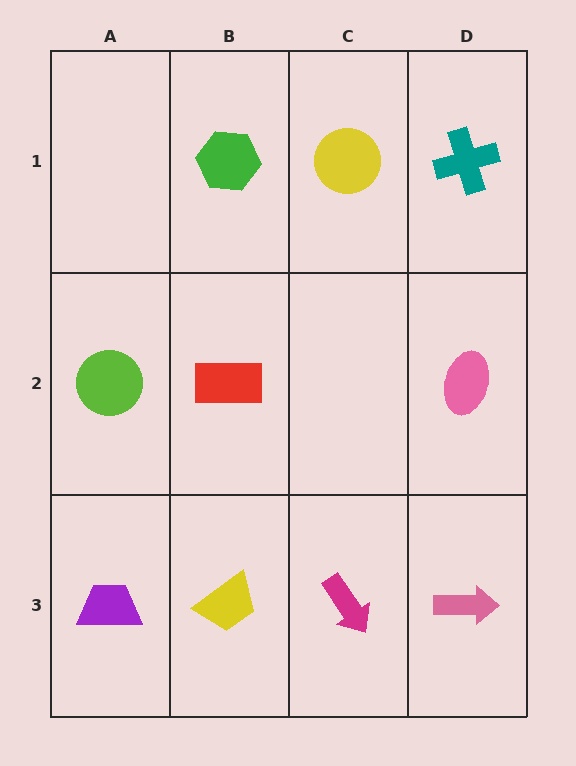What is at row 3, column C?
A magenta arrow.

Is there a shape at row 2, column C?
No, that cell is empty.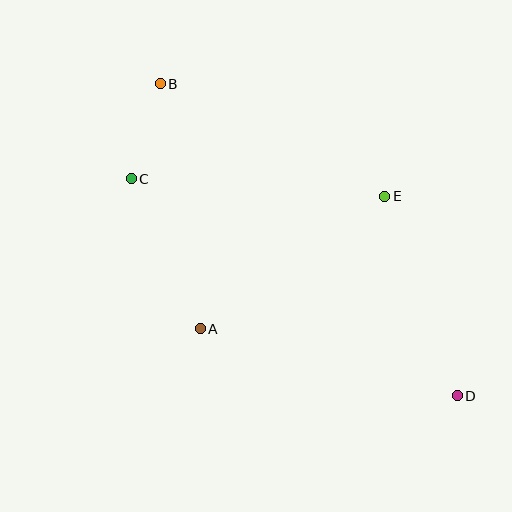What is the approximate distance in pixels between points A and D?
The distance between A and D is approximately 266 pixels.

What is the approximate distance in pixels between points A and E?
The distance between A and E is approximately 227 pixels.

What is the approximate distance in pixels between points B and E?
The distance between B and E is approximately 251 pixels.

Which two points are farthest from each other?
Points B and D are farthest from each other.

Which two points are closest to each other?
Points B and C are closest to each other.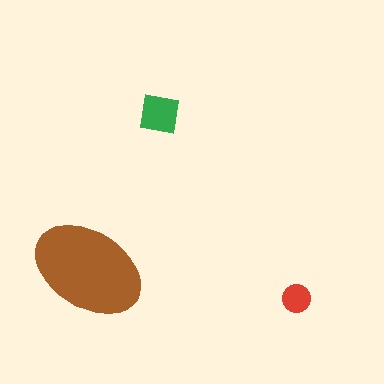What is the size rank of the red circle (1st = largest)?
3rd.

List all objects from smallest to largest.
The red circle, the green square, the brown ellipse.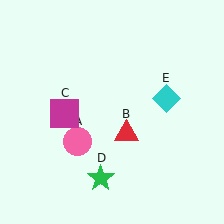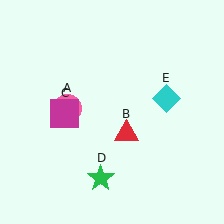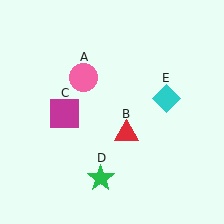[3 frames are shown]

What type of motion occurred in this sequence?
The pink circle (object A) rotated clockwise around the center of the scene.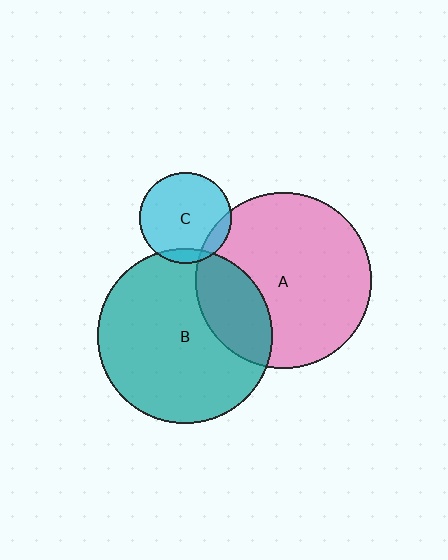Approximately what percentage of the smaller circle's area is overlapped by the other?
Approximately 10%.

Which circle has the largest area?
Circle A (pink).